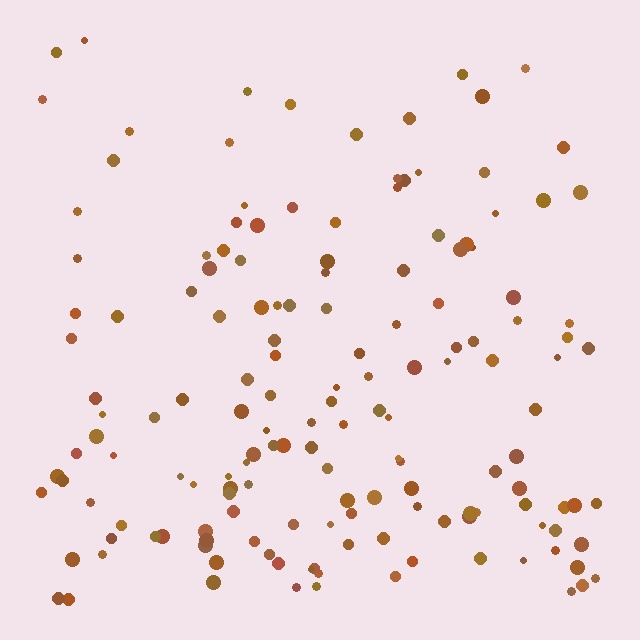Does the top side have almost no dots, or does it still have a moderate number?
Still a moderate number, just noticeably fewer than the bottom.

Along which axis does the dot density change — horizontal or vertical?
Vertical.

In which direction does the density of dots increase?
From top to bottom, with the bottom side densest.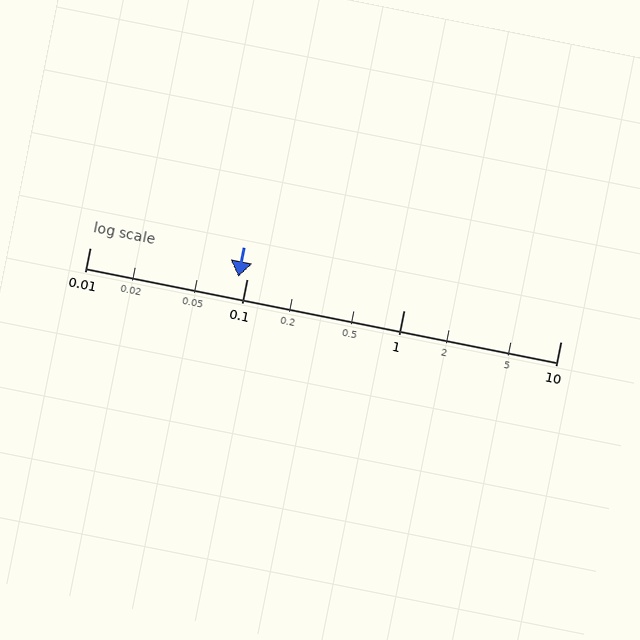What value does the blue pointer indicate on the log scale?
The pointer indicates approximately 0.088.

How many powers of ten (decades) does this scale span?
The scale spans 3 decades, from 0.01 to 10.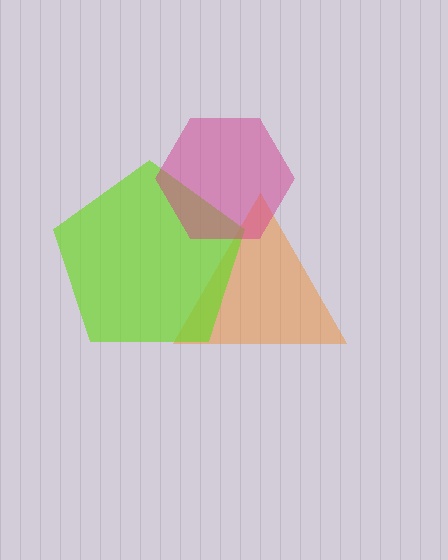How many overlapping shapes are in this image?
There are 3 overlapping shapes in the image.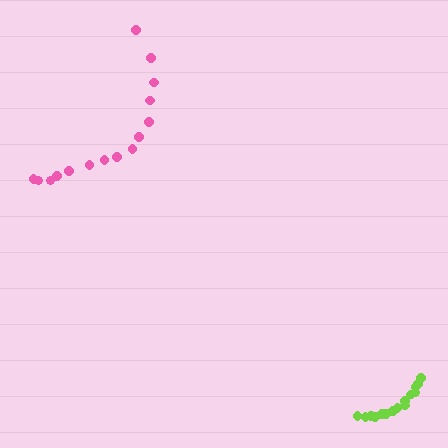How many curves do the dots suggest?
There are 2 distinct paths.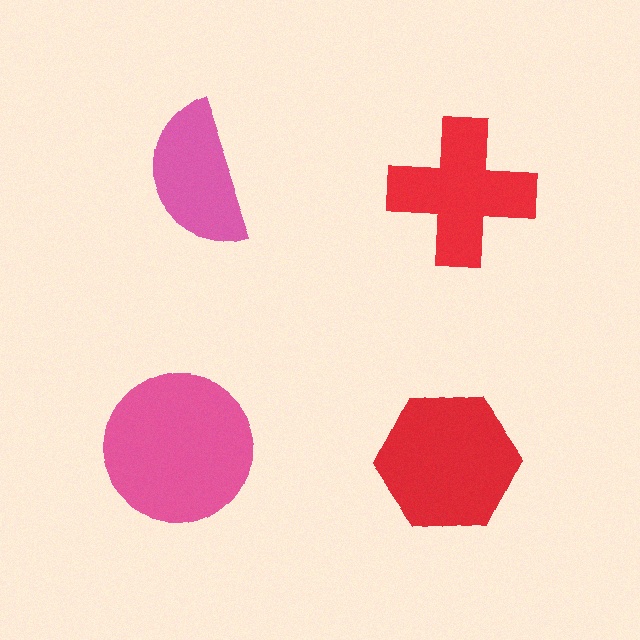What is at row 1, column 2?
A red cross.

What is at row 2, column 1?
A pink circle.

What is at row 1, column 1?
A pink semicircle.